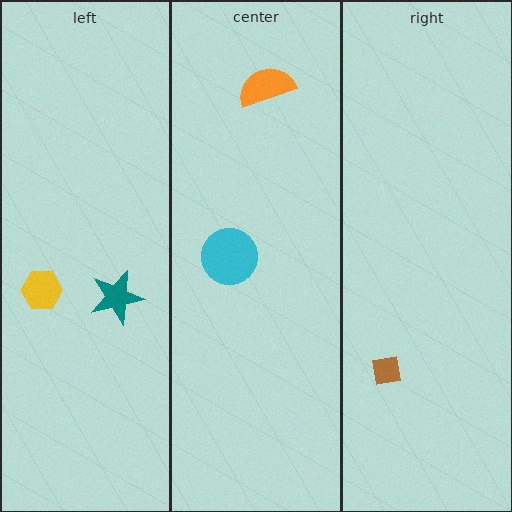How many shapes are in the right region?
1.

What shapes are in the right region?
The brown square.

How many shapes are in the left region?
2.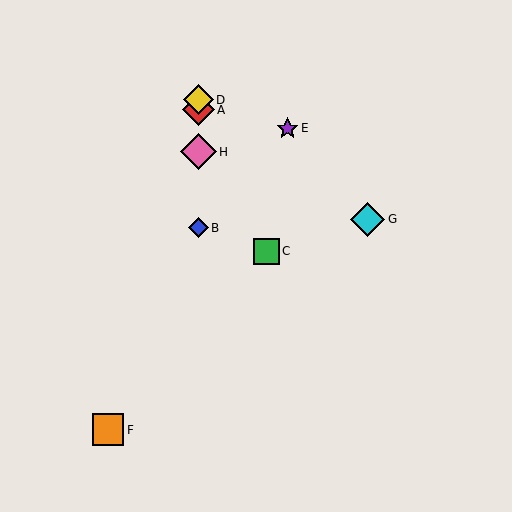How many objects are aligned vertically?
4 objects (A, B, D, H) are aligned vertically.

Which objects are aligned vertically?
Objects A, B, D, H are aligned vertically.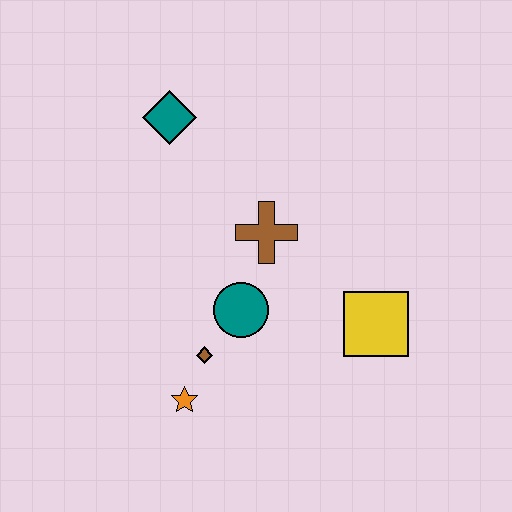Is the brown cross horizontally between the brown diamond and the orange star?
No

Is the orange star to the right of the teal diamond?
Yes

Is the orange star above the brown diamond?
No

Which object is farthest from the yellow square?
The teal diamond is farthest from the yellow square.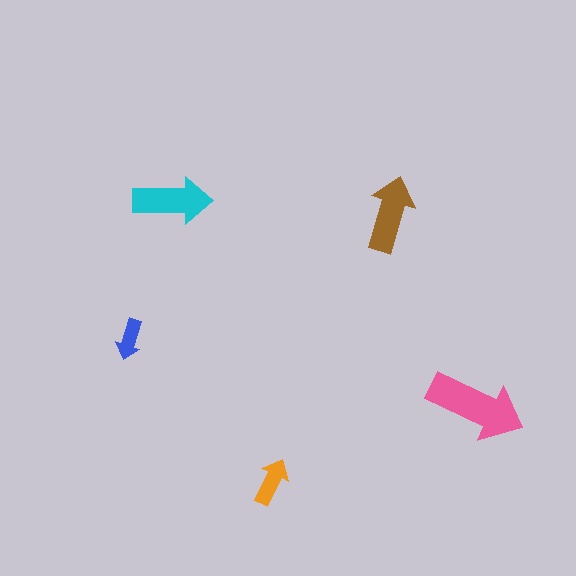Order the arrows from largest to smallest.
the pink one, the cyan one, the brown one, the orange one, the blue one.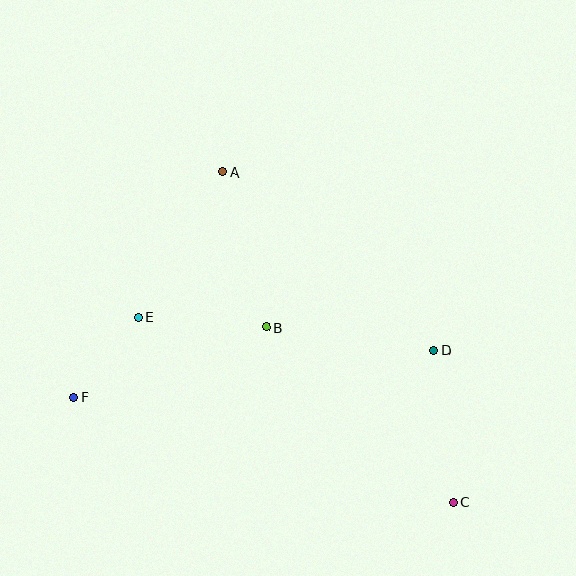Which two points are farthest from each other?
Points A and C are farthest from each other.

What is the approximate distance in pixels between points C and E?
The distance between C and E is approximately 365 pixels.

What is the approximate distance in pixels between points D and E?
The distance between D and E is approximately 298 pixels.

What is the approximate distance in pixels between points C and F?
The distance between C and F is approximately 394 pixels.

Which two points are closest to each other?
Points E and F are closest to each other.